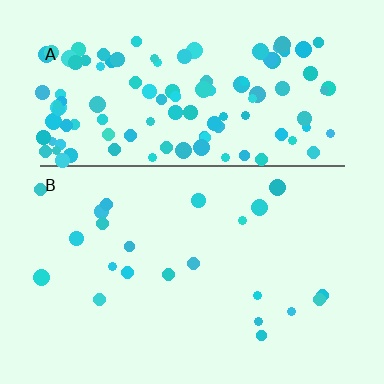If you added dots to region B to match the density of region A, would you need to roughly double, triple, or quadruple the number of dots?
Approximately quadruple.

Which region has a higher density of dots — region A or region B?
A (the top).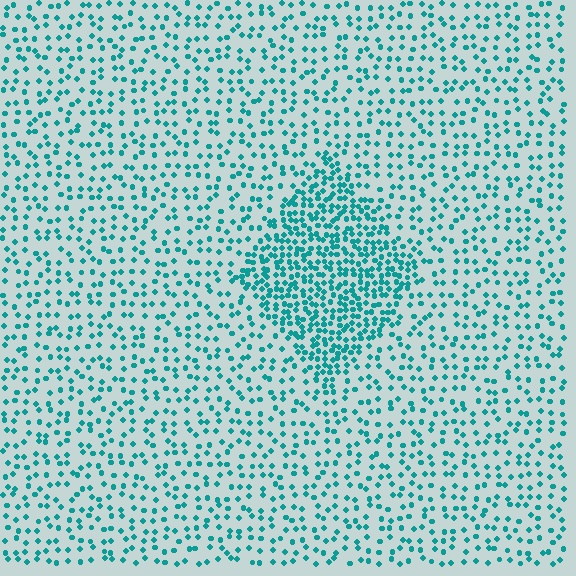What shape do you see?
I see a diamond.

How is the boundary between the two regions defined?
The boundary is defined by a change in element density (approximately 2.3x ratio). All elements are the same color, size, and shape.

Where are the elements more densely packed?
The elements are more densely packed inside the diamond boundary.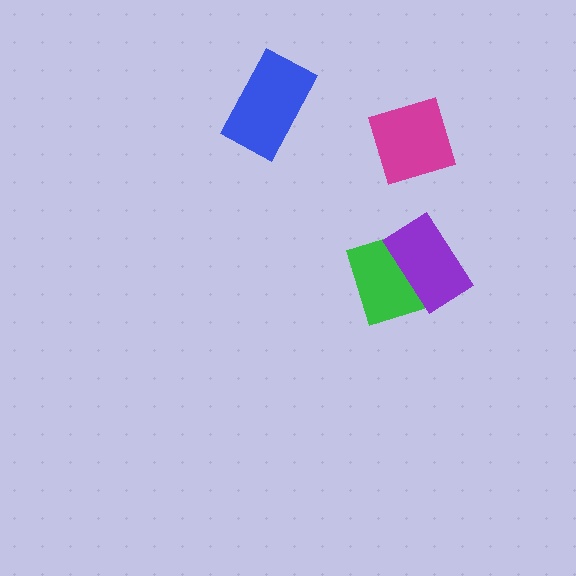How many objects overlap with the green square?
1 object overlaps with the green square.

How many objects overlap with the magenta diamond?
0 objects overlap with the magenta diamond.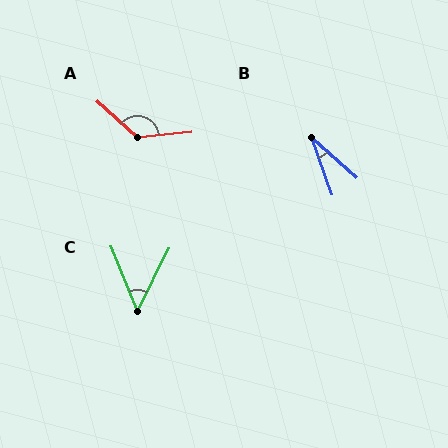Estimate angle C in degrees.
Approximately 48 degrees.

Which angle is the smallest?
B, at approximately 29 degrees.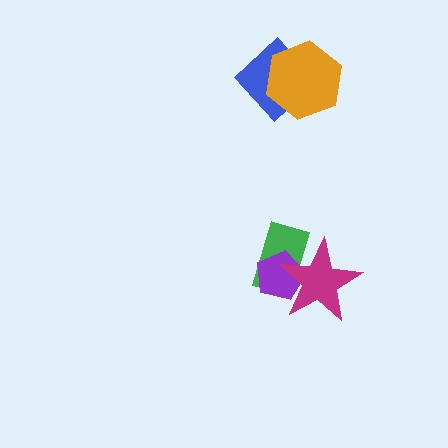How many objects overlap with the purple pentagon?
2 objects overlap with the purple pentagon.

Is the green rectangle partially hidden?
Yes, it is partially covered by another shape.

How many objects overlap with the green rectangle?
2 objects overlap with the green rectangle.